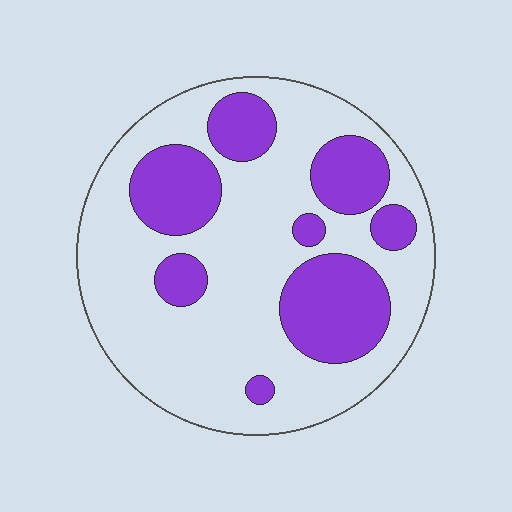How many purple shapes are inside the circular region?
8.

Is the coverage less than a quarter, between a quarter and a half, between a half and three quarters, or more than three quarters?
Between a quarter and a half.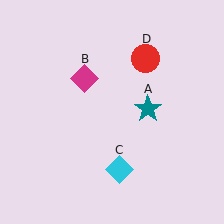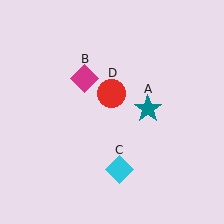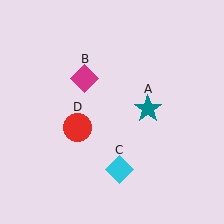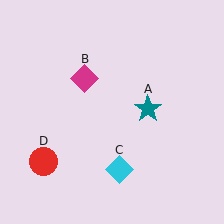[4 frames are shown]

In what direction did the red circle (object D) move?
The red circle (object D) moved down and to the left.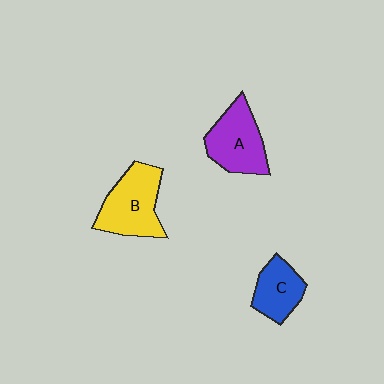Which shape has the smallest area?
Shape C (blue).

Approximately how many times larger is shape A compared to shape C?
Approximately 1.4 times.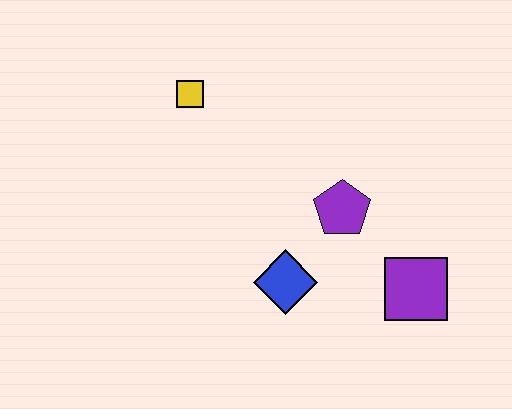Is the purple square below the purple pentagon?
Yes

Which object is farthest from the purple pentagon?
The yellow square is farthest from the purple pentagon.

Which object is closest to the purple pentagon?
The blue diamond is closest to the purple pentagon.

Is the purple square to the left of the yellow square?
No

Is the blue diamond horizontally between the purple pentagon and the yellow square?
Yes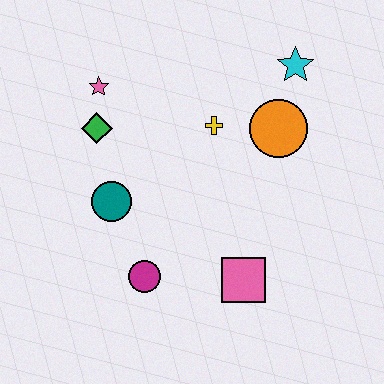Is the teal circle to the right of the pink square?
No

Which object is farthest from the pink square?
The pink star is farthest from the pink square.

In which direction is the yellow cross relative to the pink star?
The yellow cross is to the right of the pink star.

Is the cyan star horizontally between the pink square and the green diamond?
No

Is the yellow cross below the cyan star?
Yes